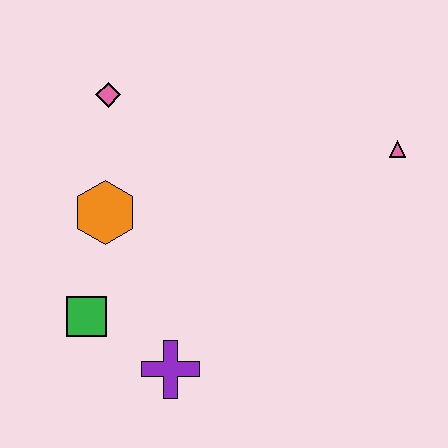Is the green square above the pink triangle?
No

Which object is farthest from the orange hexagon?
The pink triangle is farthest from the orange hexagon.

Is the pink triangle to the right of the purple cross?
Yes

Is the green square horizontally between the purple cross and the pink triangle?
No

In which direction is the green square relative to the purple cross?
The green square is to the left of the purple cross.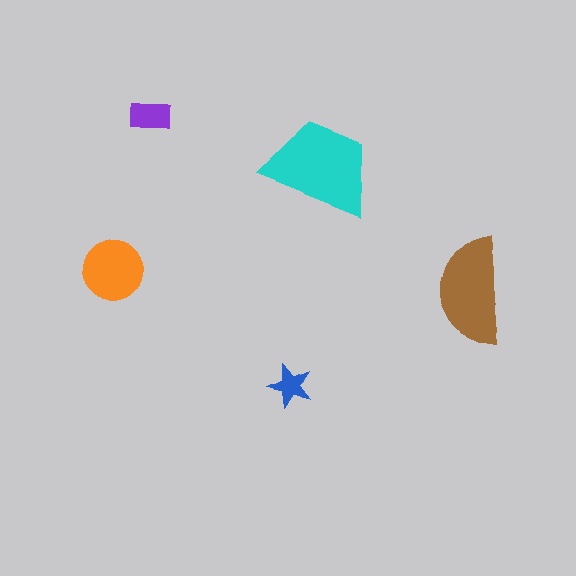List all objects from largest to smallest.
The cyan trapezoid, the brown semicircle, the orange circle, the purple rectangle, the blue star.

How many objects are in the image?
There are 5 objects in the image.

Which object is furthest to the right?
The brown semicircle is rightmost.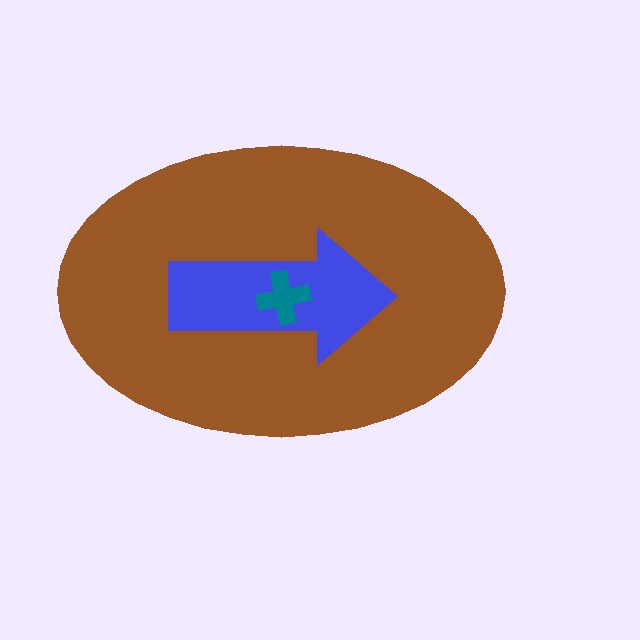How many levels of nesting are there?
3.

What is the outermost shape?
The brown ellipse.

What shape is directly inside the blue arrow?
The teal cross.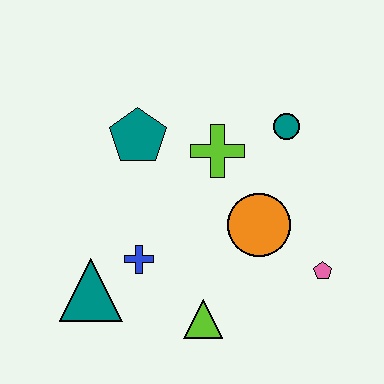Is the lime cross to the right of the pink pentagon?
No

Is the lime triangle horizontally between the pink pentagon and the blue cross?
Yes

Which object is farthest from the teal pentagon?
The pink pentagon is farthest from the teal pentagon.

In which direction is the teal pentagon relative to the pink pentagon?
The teal pentagon is to the left of the pink pentagon.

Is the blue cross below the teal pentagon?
Yes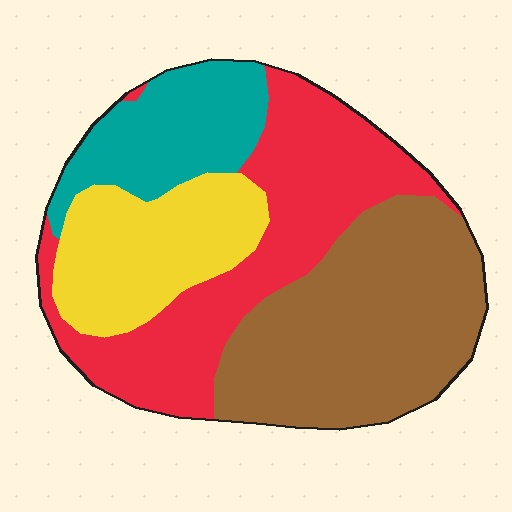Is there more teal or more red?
Red.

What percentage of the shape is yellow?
Yellow covers about 20% of the shape.